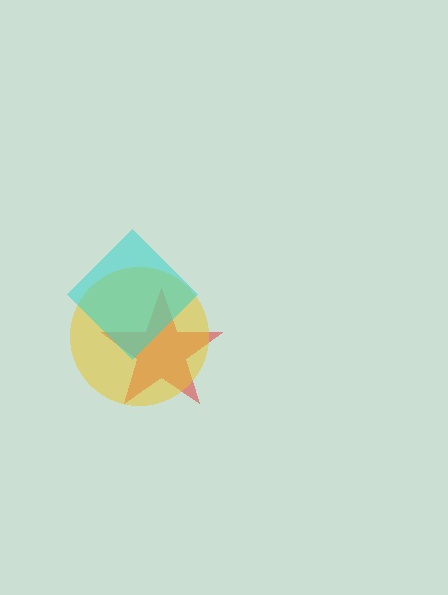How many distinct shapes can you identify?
There are 3 distinct shapes: a red star, a yellow circle, a cyan diamond.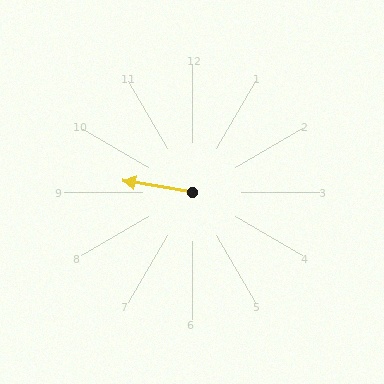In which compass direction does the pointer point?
West.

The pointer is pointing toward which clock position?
Roughly 9 o'clock.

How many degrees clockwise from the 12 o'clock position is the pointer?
Approximately 280 degrees.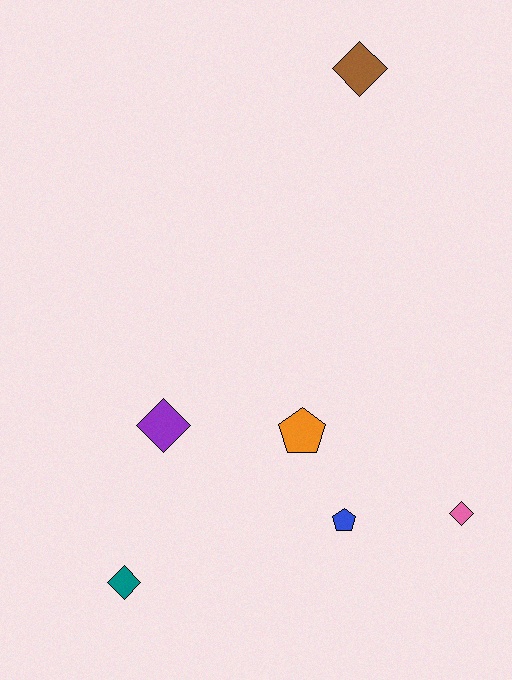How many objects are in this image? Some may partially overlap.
There are 6 objects.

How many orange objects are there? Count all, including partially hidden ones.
There is 1 orange object.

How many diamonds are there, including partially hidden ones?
There are 4 diamonds.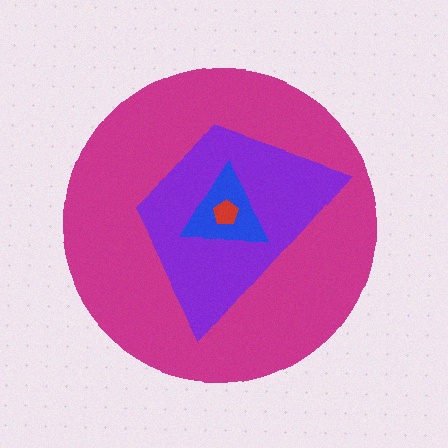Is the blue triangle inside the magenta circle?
Yes.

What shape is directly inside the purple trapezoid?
The blue triangle.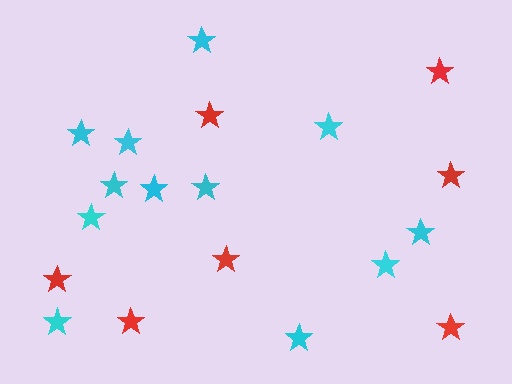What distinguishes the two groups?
There are 2 groups: one group of cyan stars (12) and one group of red stars (7).